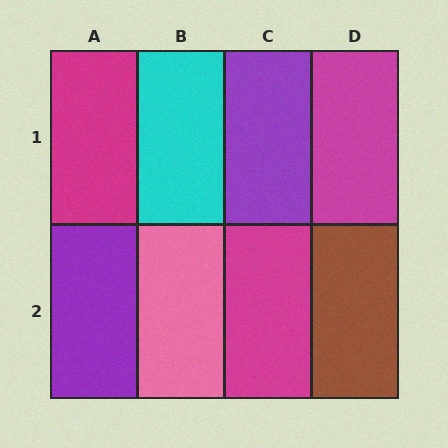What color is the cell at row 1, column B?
Cyan.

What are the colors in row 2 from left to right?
Purple, pink, magenta, brown.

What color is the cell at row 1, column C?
Purple.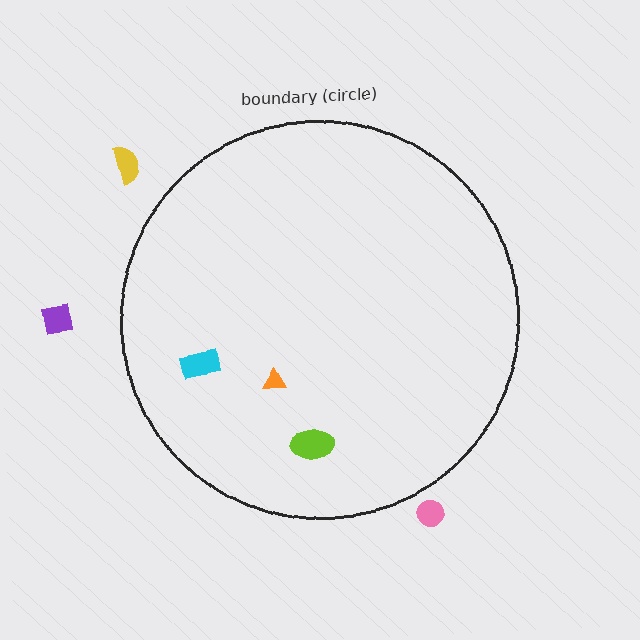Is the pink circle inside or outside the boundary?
Outside.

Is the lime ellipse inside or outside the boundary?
Inside.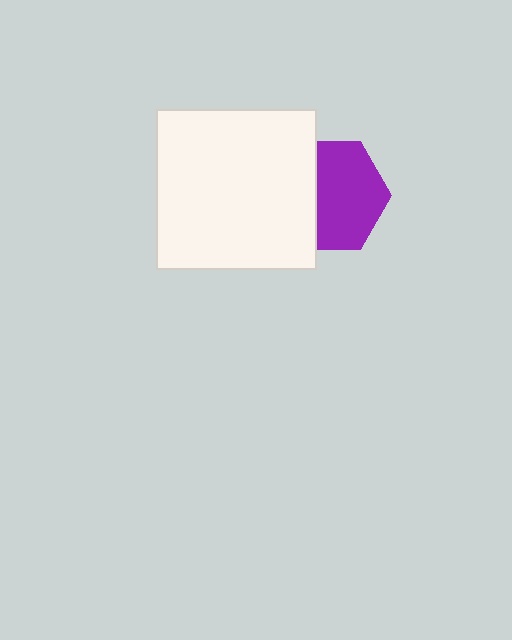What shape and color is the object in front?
The object in front is a white square.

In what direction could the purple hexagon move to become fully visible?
The purple hexagon could move right. That would shift it out from behind the white square entirely.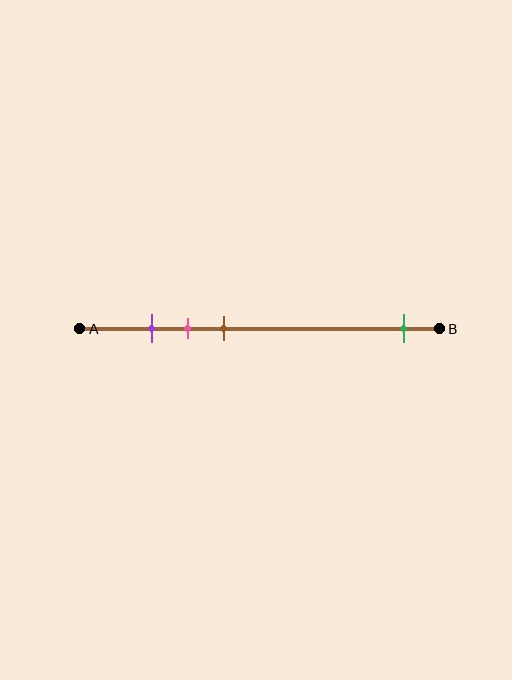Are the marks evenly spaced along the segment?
No, the marks are not evenly spaced.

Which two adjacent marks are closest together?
The purple and pink marks are the closest adjacent pair.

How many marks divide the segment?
There are 4 marks dividing the segment.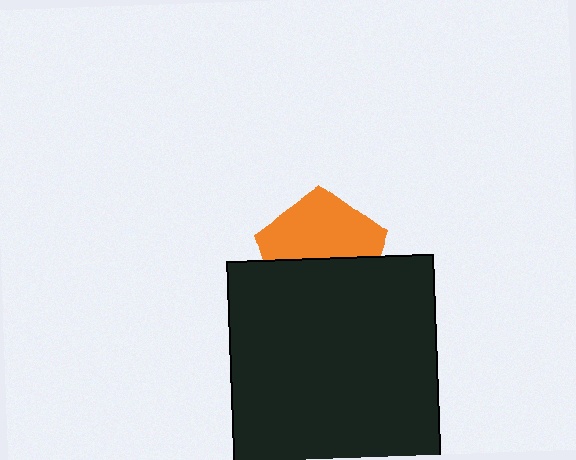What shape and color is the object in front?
The object in front is a black rectangle.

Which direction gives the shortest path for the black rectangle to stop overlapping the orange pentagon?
Moving down gives the shortest separation.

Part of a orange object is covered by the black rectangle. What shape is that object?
It is a pentagon.